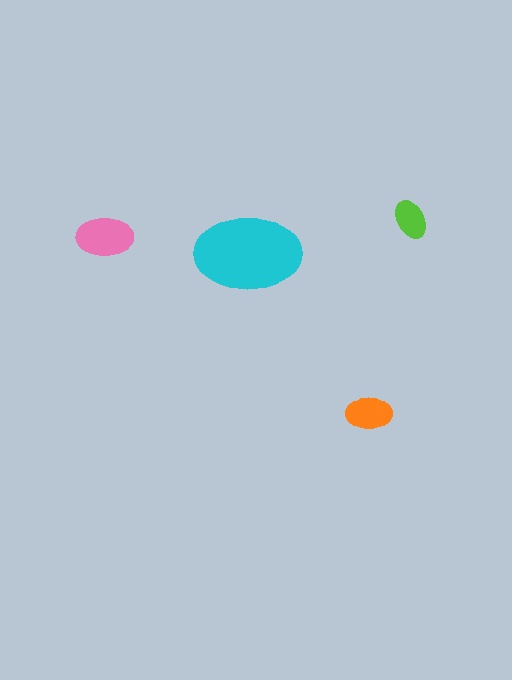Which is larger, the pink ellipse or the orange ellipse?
The pink one.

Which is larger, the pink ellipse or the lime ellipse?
The pink one.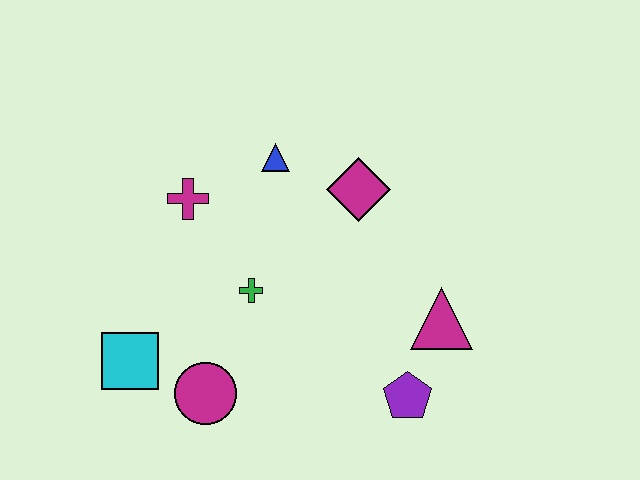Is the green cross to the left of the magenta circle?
No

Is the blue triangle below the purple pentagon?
No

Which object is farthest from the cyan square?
The magenta triangle is farthest from the cyan square.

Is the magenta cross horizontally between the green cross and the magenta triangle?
No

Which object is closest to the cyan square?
The magenta circle is closest to the cyan square.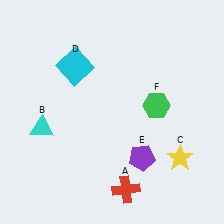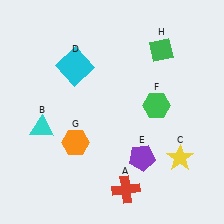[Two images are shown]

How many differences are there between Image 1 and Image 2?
There are 2 differences between the two images.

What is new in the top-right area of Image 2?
A green diamond (H) was added in the top-right area of Image 2.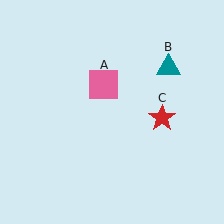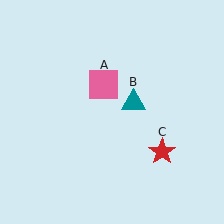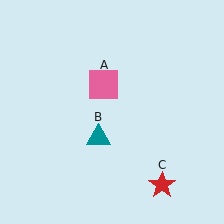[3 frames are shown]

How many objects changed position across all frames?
2 objects changed position: teal triangle (object B), red star (object C).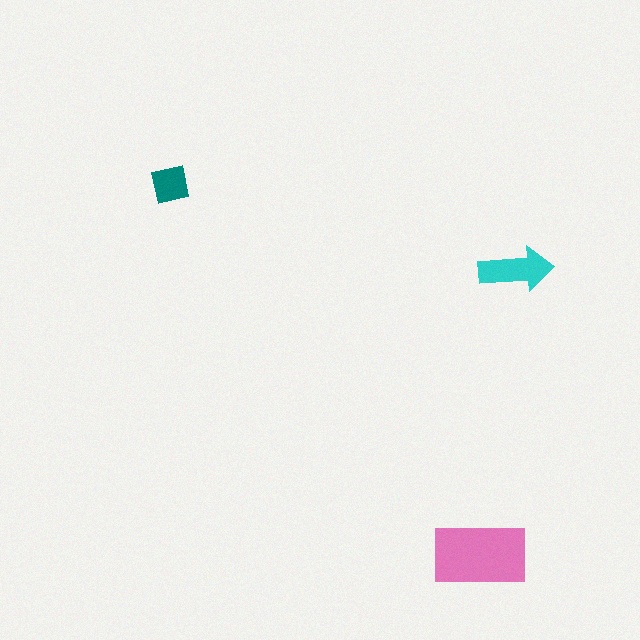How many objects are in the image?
There are 3 objects in the image.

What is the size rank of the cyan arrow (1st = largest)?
2nd.